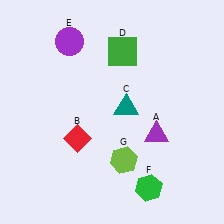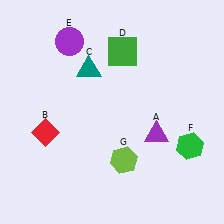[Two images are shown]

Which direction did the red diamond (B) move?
The red diamond (B) moved left.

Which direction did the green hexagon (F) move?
The green hexagon (F) moved up.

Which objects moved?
The objects that moved are: the red diamond (B), the teal triangle (C), the green hexagon (F).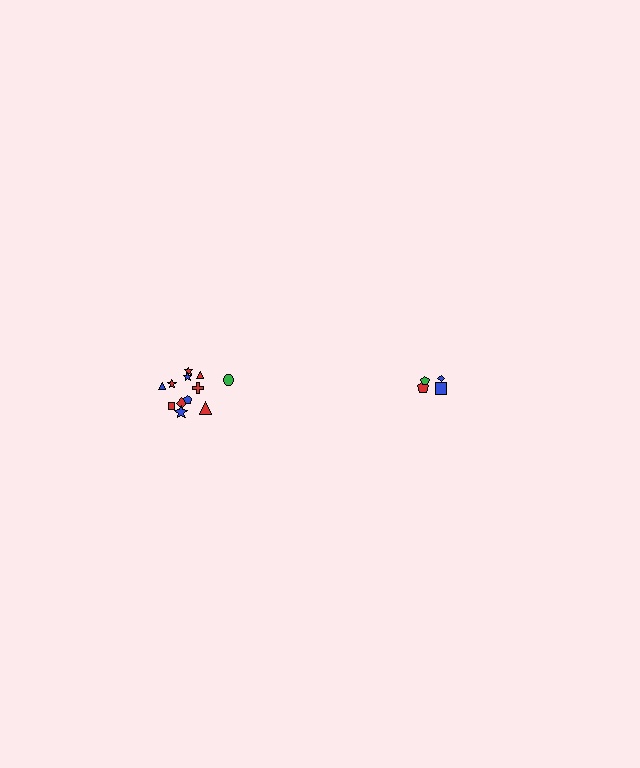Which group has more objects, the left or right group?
The left group.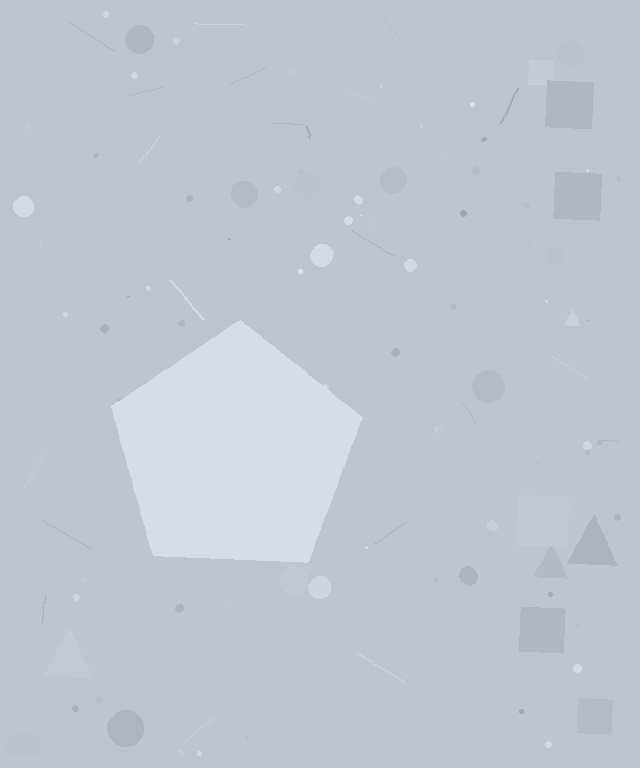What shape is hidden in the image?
A pentagon is hidden in the image.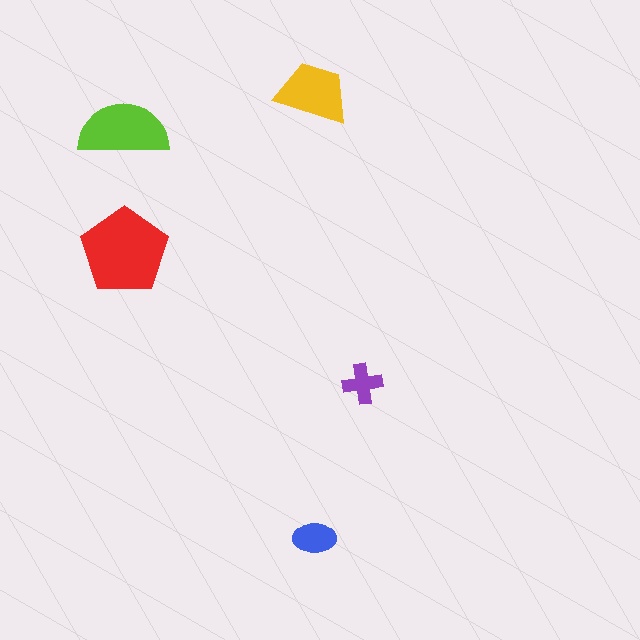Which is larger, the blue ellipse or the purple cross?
The blue ellipse.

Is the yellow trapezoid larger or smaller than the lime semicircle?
Smaller.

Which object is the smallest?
The purple cross.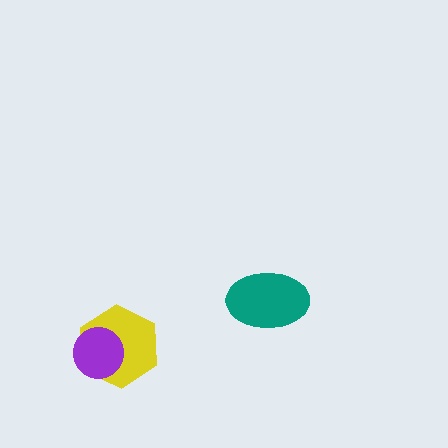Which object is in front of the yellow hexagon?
The purple circle is in front of the yellow hexagon.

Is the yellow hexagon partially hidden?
Yes, it is partially covered by another shape.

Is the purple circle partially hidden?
No, no other shape covers it.